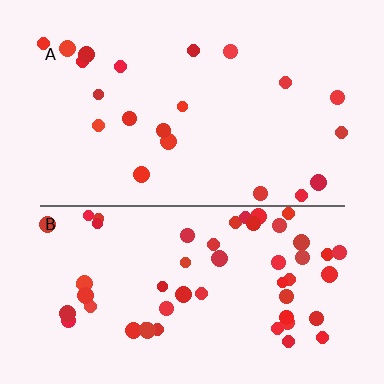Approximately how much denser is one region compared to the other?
Approximately 2.6× — region B over region A.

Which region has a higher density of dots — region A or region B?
B (the bottom).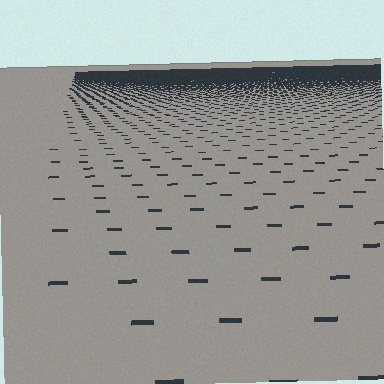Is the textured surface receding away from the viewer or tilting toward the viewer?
The surface is receding away from the viewer. Texture elements get smaller and denser toward the top.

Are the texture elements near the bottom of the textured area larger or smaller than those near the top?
Larger. Near the bottom, elements are closer to the viewer and appear at a bigger on-screen size.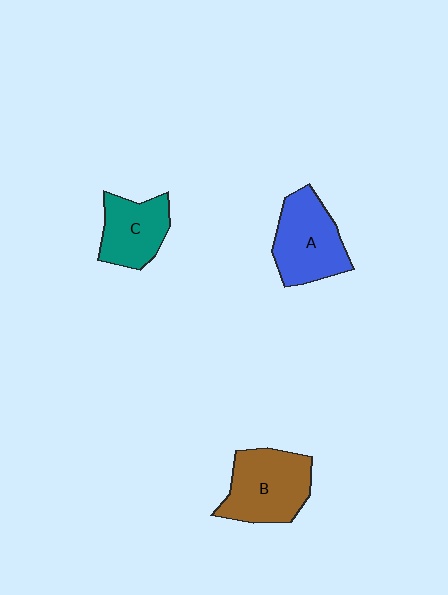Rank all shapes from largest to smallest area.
From largest to smallest: B (brown), A (blue), C (teal).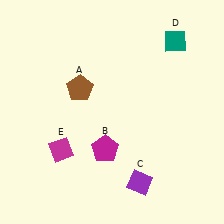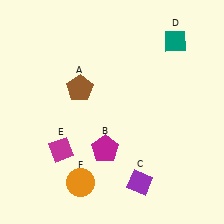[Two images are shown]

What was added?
An orange circle (F) was added in Image 2.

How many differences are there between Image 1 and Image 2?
There is 1 difference between the two images.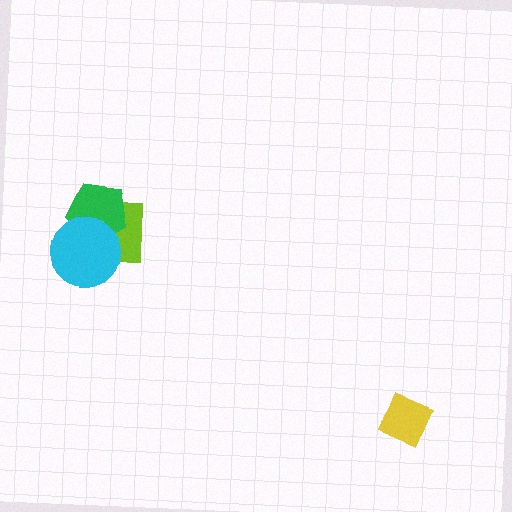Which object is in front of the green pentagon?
The cyan circle is in front of the green pentagon.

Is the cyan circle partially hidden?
No, no other shape covers it.